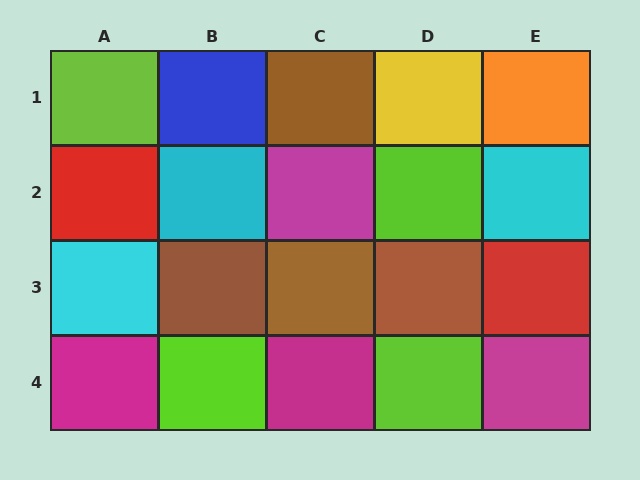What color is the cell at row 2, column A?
Red.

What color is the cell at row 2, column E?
Cyan.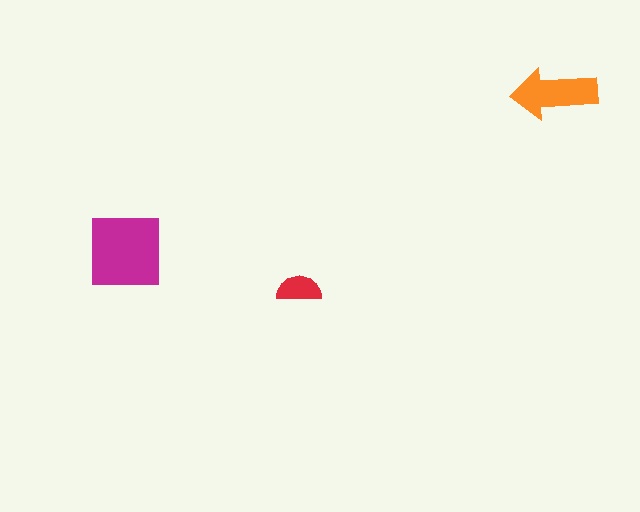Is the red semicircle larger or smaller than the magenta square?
Smaller.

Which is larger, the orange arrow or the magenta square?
The magenta square.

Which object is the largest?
The magenta square.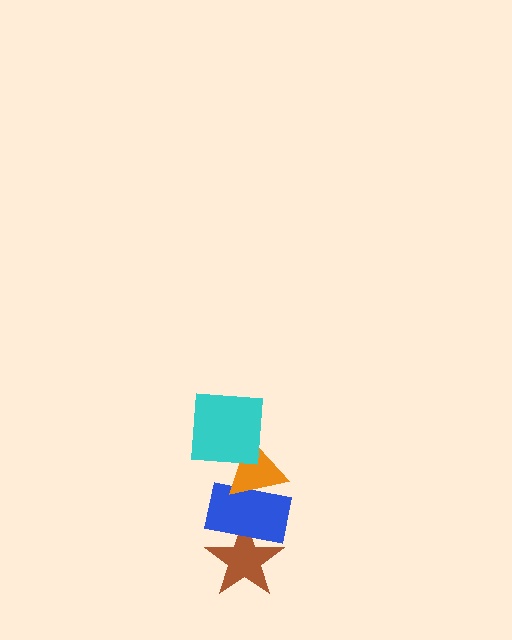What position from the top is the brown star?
The brown star is 4th from the top.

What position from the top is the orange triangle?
The orange triangle is 2nd from the top.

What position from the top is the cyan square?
The cyan square is 1st from the top.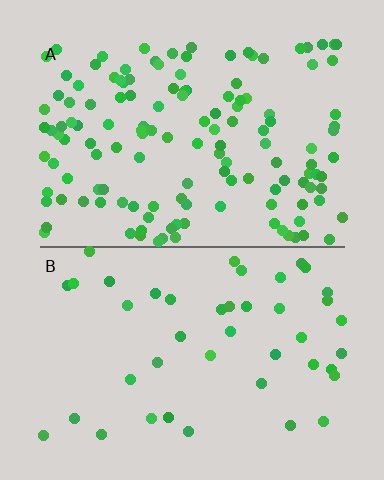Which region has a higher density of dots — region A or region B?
A (the top).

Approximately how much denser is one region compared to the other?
Approximately 3.2× — region A over region B.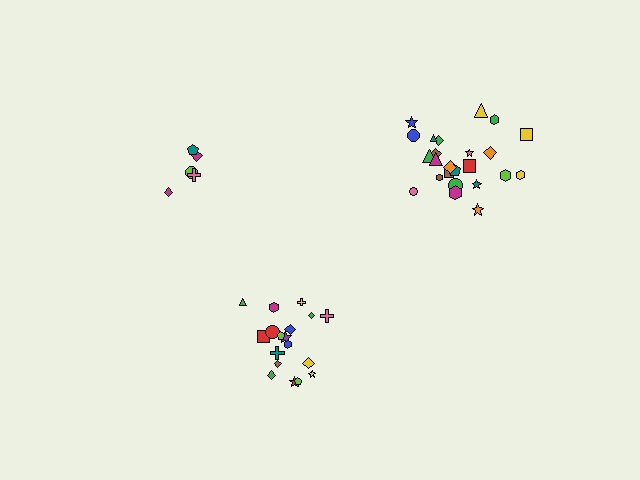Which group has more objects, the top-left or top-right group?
The top-right group.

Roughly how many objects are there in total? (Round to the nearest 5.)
Roughly 50 objects in total.